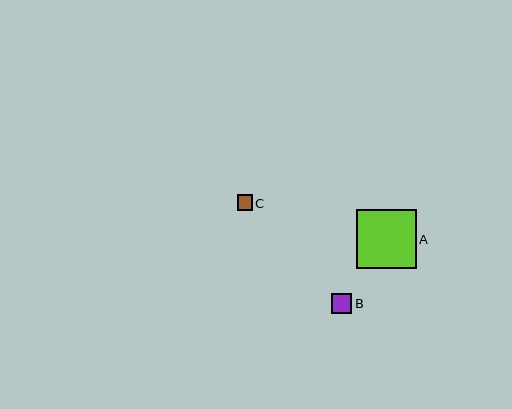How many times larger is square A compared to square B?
Square A is approximately 3.0 times the size of square B.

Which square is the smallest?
Square C is the smallest with a size of approximately 15 pixels.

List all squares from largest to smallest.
From largest to smallest: A, B, C.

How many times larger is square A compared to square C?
Square A is approximately 3.9 times the size of square C.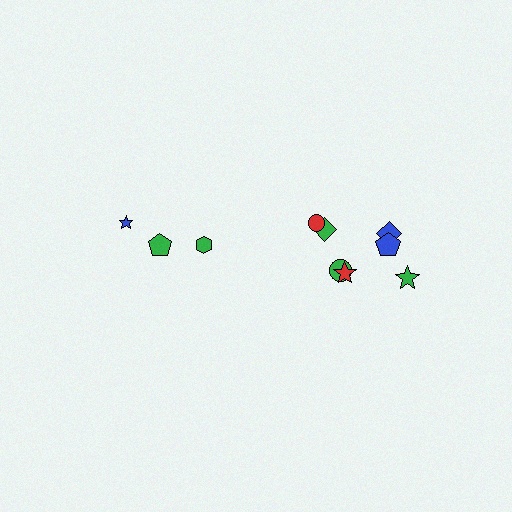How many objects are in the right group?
There are 7 objects.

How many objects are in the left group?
There are 3 objects.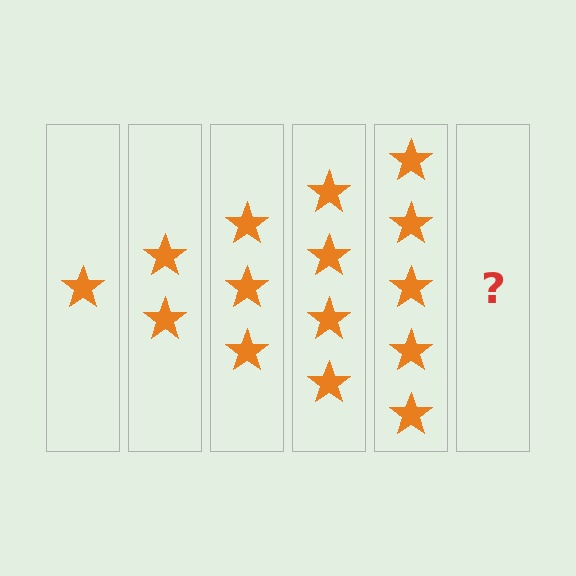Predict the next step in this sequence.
The next step is 6 stars.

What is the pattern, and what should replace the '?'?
The pattern is that each step adds one more star. The '?' should be 6 stars.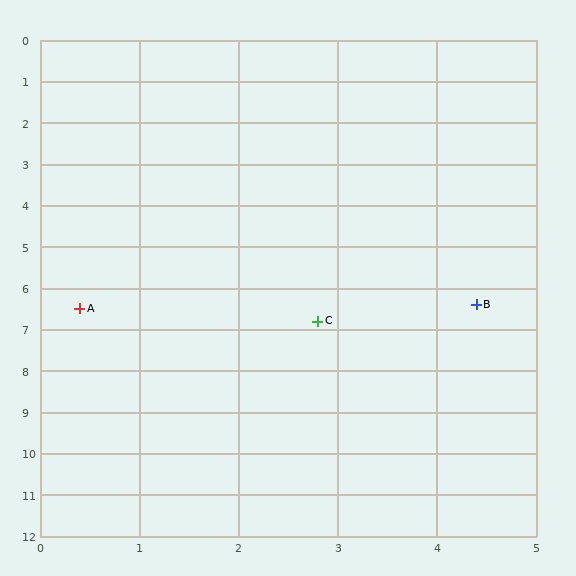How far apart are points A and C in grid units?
Points A and C are about 2.4 grid units apart.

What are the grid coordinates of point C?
Point C is at approximately (2.8, 6.8).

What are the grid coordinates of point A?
Point A is at approximately (0.4, 6.5).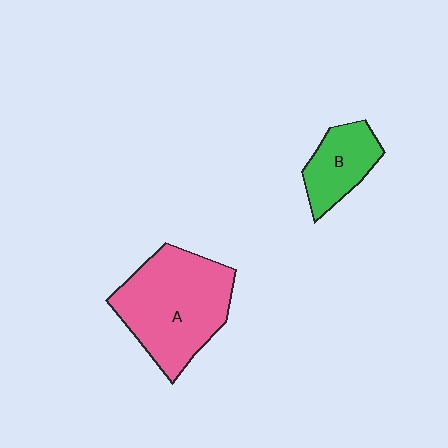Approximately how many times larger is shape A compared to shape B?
Approximately 2.2 times.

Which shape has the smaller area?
Shape B (green).